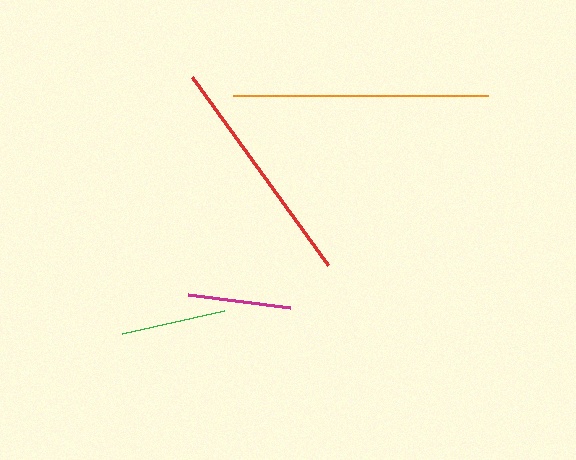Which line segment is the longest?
The orange line is the longest at approximately 255 pixels.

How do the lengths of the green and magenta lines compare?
The green and magenta lines are approximately the same length.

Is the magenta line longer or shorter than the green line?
The green line is longer than the magenta line.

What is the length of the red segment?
The red segment is approximately 232 pixels long.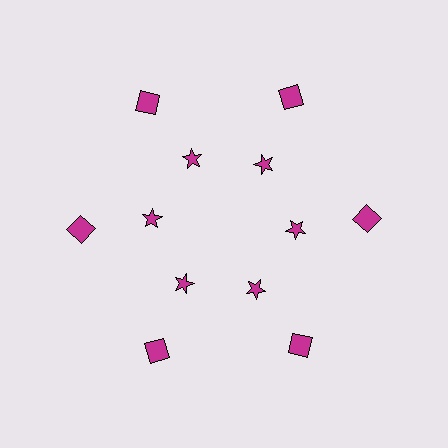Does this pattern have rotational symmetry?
Yes, this pattern has 6-fold rotational symmetry. It looks the same after rotating 60 degrees around the center.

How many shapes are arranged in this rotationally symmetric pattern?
There are 12 shapes, arranged in 6 groups of 2.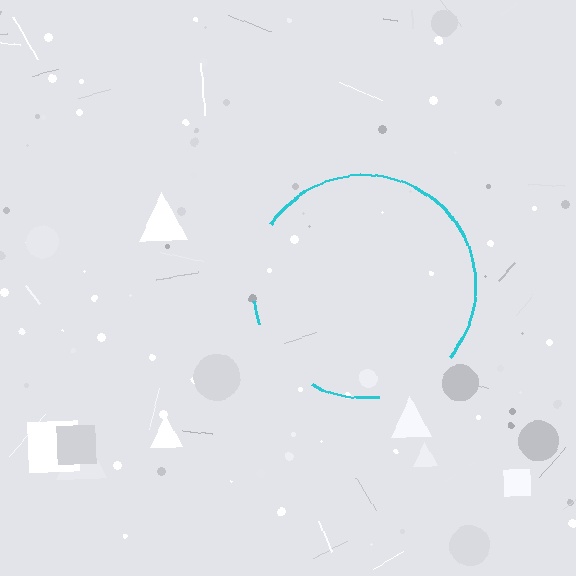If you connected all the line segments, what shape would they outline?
They would outline a circle.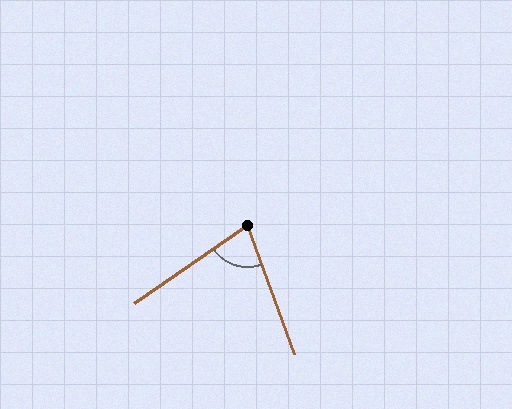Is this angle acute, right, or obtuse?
It is acute.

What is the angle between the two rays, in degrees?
Approximately 75 degrees.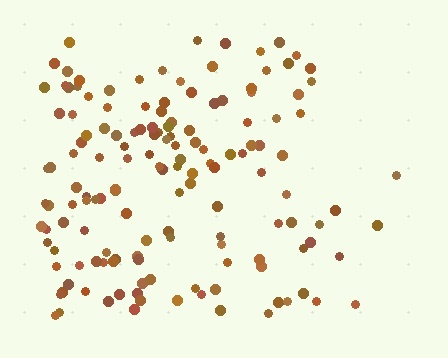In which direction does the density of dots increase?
From right to left, with the left side densest.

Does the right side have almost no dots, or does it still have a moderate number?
Still a moderate number, just noticeably fewer than the left.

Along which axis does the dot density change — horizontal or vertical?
Horizontal.